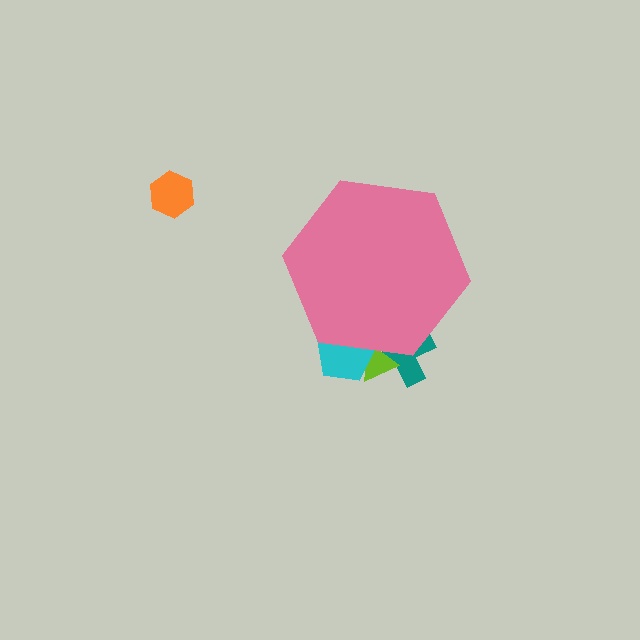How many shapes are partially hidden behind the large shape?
3 shapes are partially hidden.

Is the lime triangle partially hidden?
Yes, the lime triangle is partially hidden behind the pink hexagon.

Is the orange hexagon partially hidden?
No, the orange hexagon is fully visible.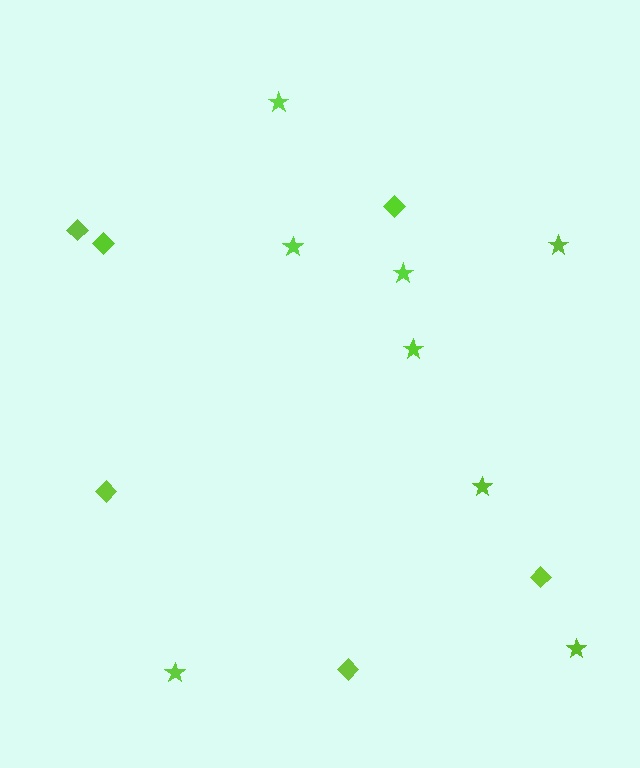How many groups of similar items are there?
There are 2 groups: one group of stars (8) and one group of diamonds (6).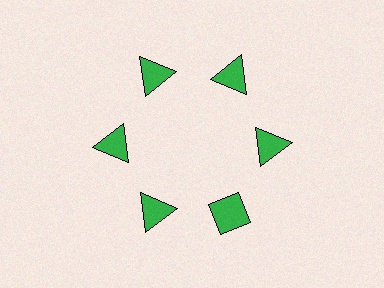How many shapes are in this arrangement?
There are 6 shapes arranged in a ring pattern.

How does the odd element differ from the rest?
It has a different shape: diamond instead of triangle.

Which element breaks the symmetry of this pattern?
The green diamond at roughly the 5 o'clock position breaks the symmetry. All other shapes are green triangles.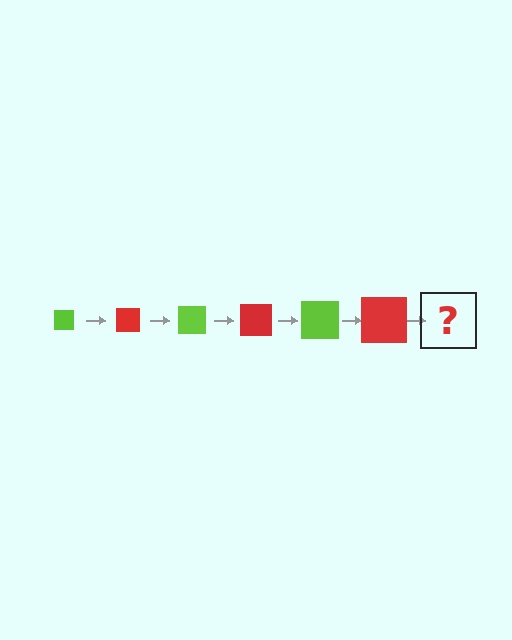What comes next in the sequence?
The next element should be a lime square, larger than the previous one.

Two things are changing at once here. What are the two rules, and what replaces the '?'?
The two rules are that the square grows larger each step and the color cycles through lime and red. The '?' should be a lime square, larger than the previous one.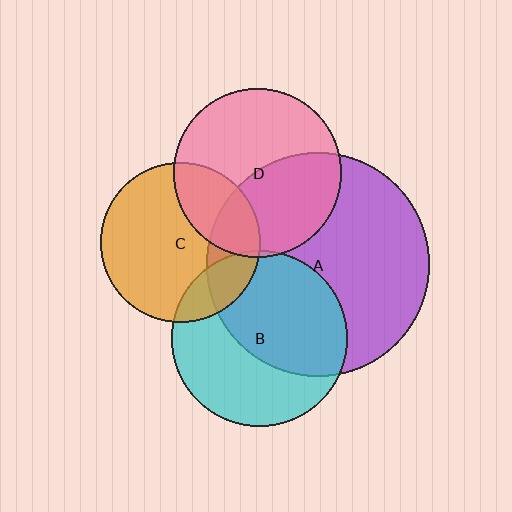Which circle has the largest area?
Circle A (purple).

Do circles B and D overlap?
Yes.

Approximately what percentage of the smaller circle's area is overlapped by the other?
Approximately 5%.